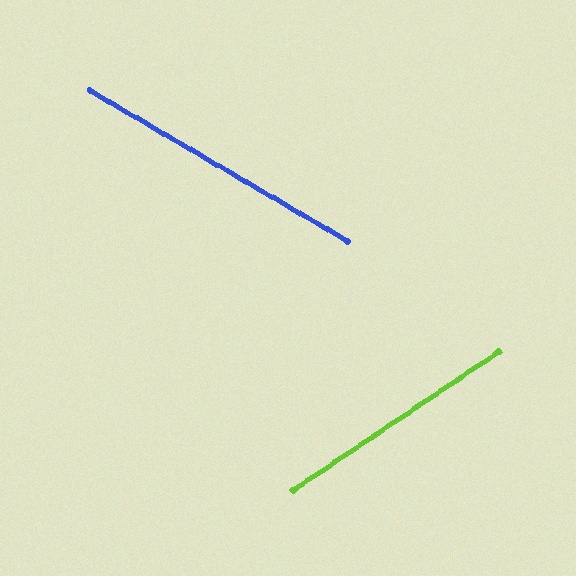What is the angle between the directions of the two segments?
Approximately 64 degrees.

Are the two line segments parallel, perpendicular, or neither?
Neither parallel nor perpendicular — they differ by about 64°.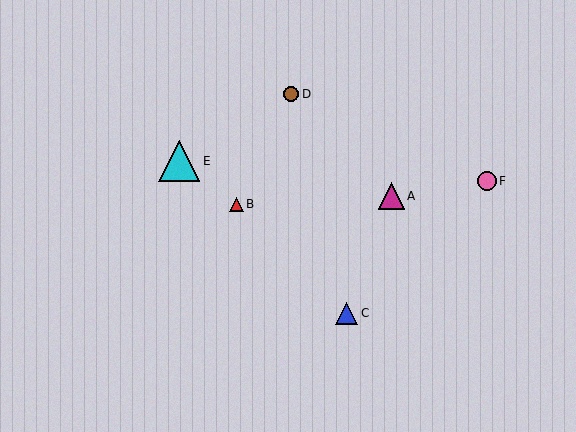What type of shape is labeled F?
Shape F is a pink circle.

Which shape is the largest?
The cyan triangle (labeled E) is the largest.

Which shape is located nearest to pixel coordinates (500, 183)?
The pink circle (labeled F) at (487, 181) is nearest to that location.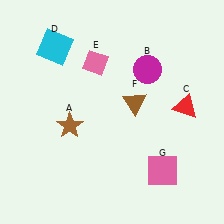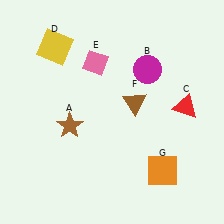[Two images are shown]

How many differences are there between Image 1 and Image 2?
There are 2 differences between the two images.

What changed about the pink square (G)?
In Image 1, G is pink. In Image 2, it changed to orange.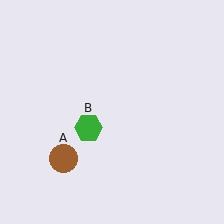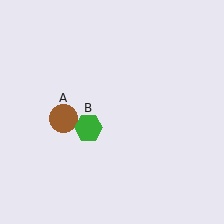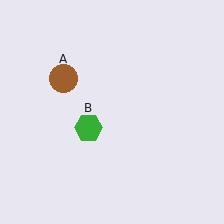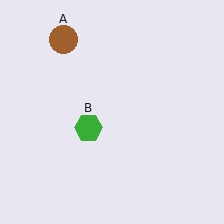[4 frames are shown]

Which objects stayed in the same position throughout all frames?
Green hexagon (object B) remained stationary.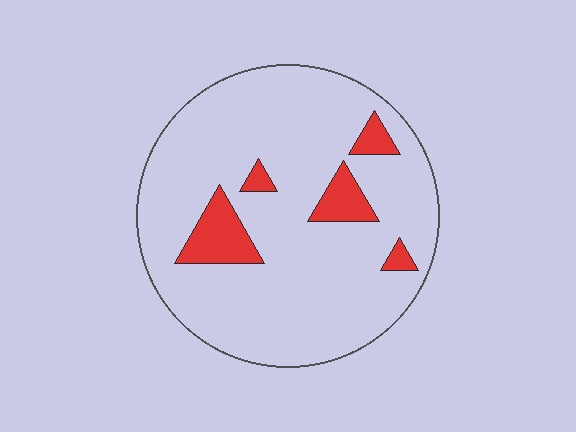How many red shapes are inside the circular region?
5.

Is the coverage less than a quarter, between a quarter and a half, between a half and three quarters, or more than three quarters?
Less than a quarter.